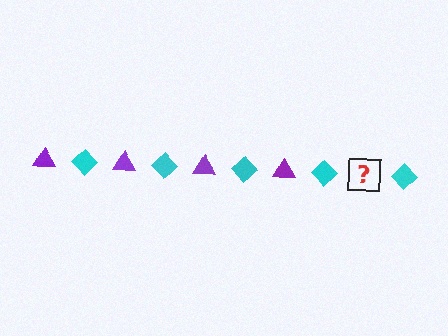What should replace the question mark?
The question mark should be replaced with a purple triangle.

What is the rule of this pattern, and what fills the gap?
The rule is that the pattern alternates between purple triangle and cyan diamond. The gap should be filled with a purple triangle.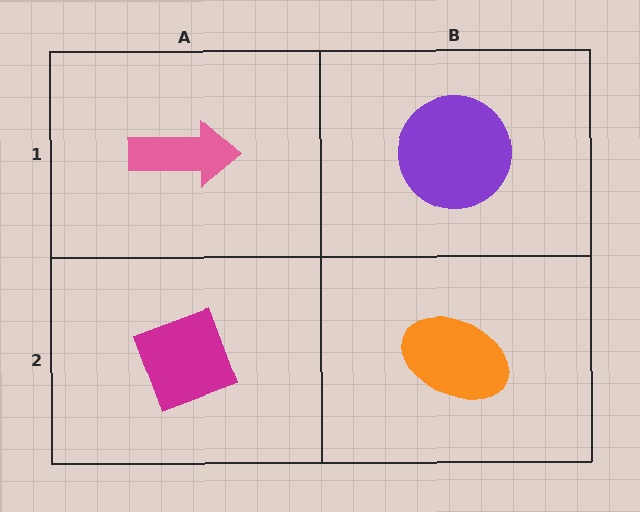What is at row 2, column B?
An orange ellipse.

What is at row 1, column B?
A purple circle.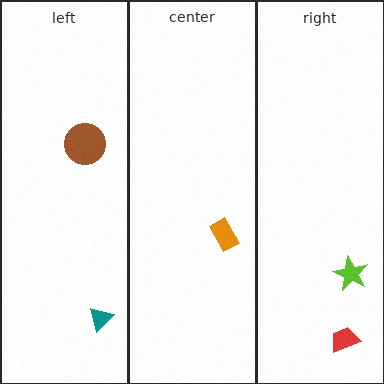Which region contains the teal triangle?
The left region.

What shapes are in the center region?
The orange rectangle.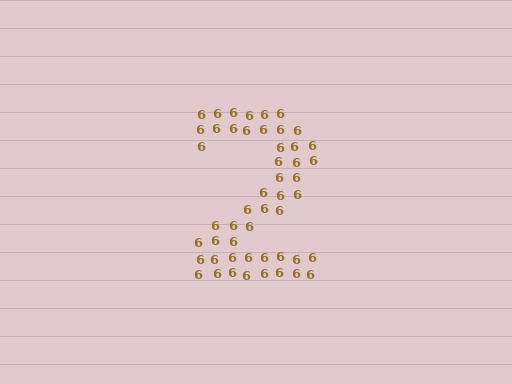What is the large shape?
The large shape is the digit 2.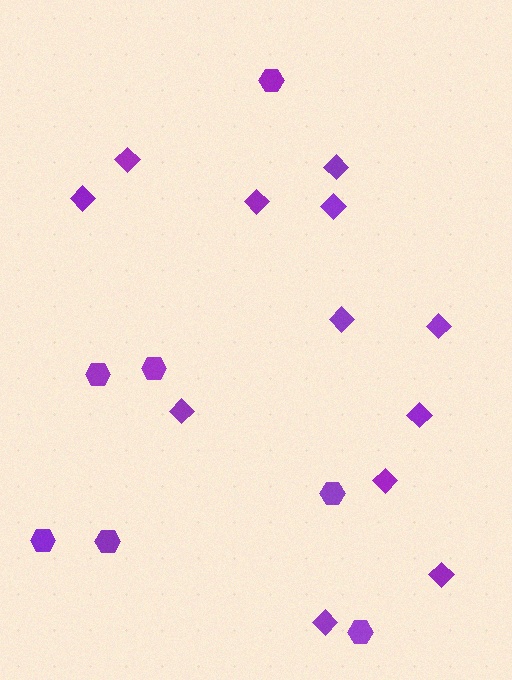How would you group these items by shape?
There are 2 groups: one group of diamonds (12) and one group of hexagons (7).